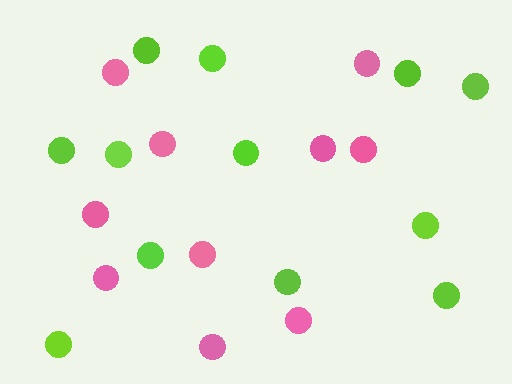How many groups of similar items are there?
There are 2 groups: one group of lime circles (12) and one group of pink circles (10).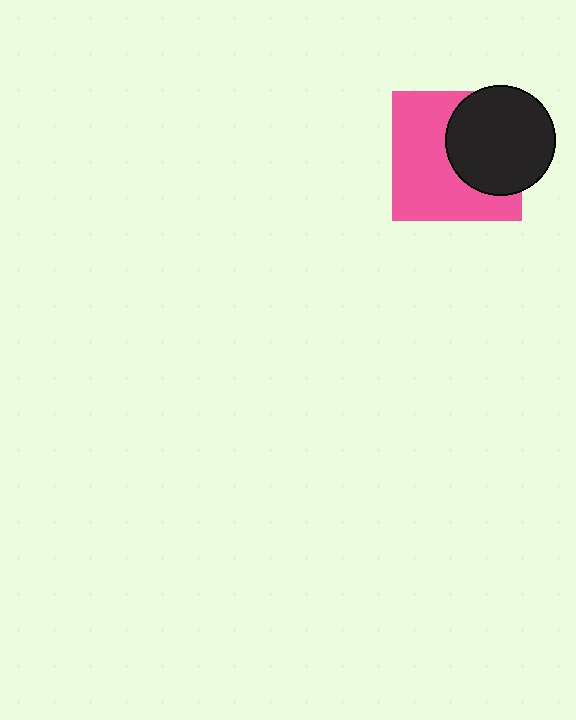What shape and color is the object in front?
The object in front is a black circle.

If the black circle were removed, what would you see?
You would see the complete pink square.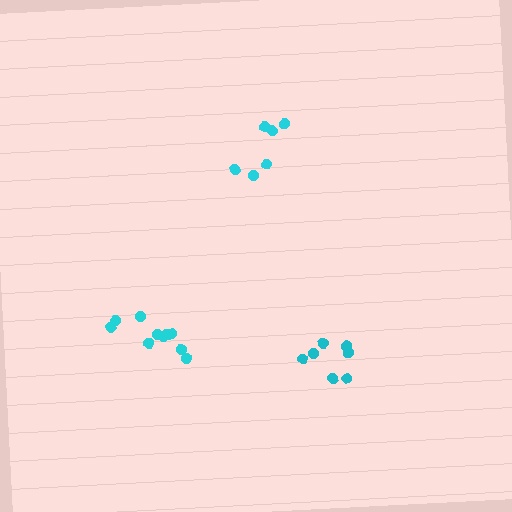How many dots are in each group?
Group 1: 10 dots, Group 2: 6 dots, Group 3: 7 dots (23 total).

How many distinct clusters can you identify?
There are 3 distinct clusters.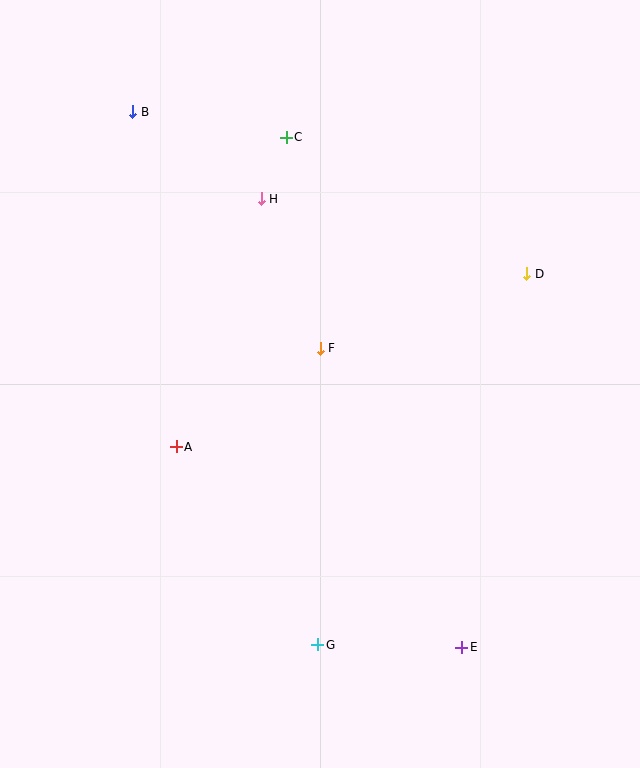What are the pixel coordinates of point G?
Point G is at (318, 645).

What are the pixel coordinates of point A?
Point A is at (176, 447).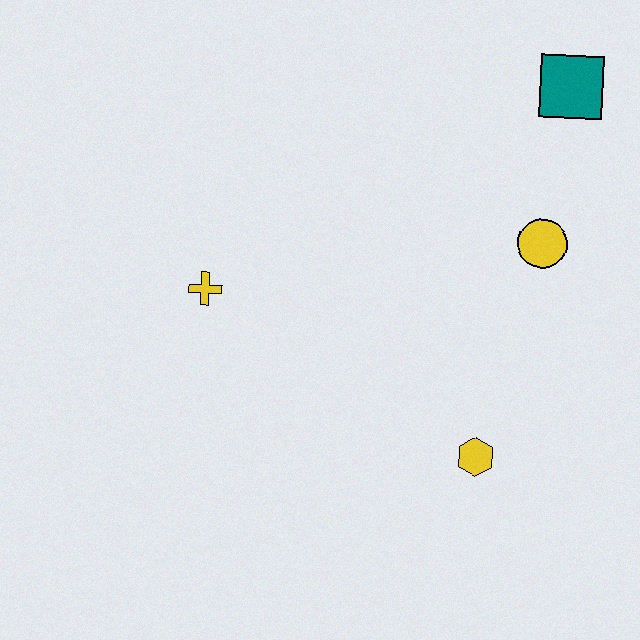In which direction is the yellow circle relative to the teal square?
The yellow circle is below the teal square.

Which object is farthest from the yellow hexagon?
The teal square is farthest from the yellow hexagon.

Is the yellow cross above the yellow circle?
No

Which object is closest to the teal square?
The yellow circle is closest to the teal square.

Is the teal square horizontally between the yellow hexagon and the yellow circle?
No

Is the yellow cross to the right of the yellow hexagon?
No